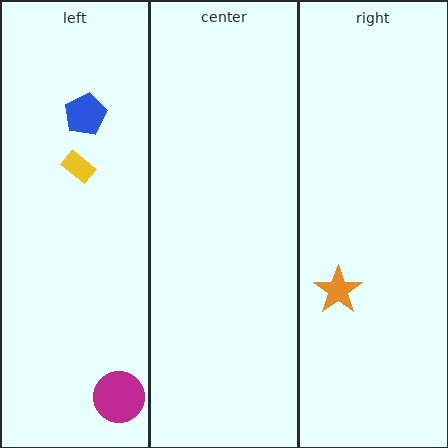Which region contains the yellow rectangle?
The left region.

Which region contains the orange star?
The right region.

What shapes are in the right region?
The orange star.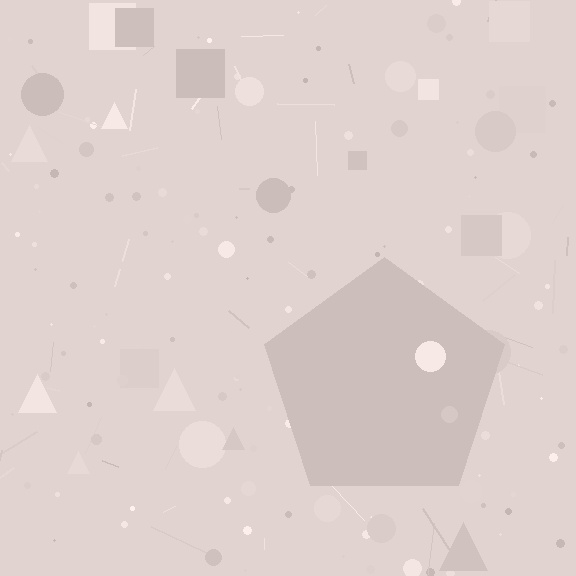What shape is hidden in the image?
A pentagon is hidden in the image.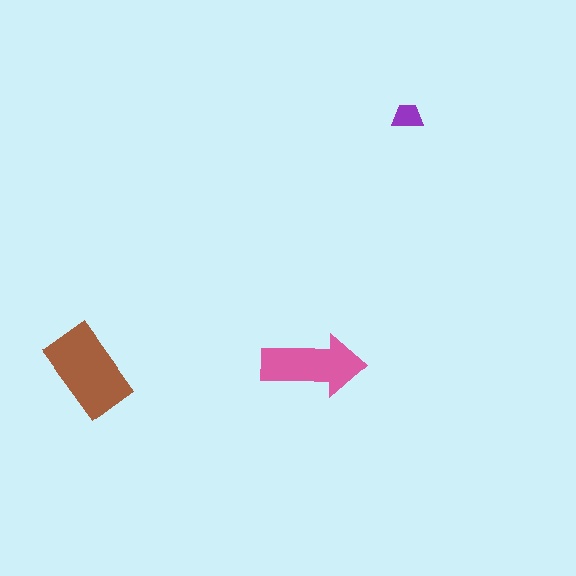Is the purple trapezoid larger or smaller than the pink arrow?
Smaller.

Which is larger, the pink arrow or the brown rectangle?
The brown rectangle.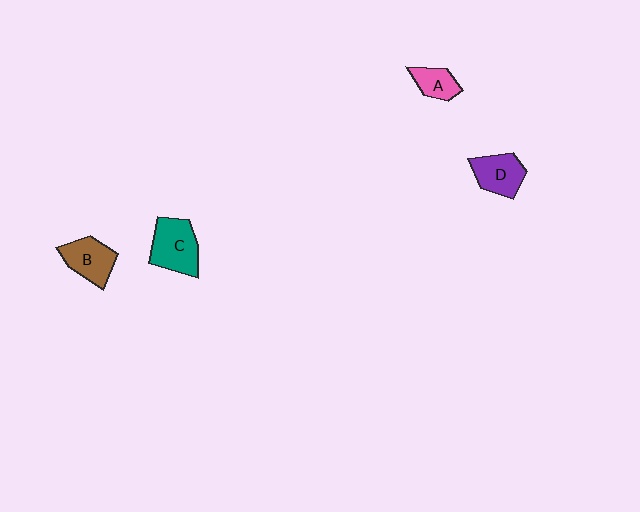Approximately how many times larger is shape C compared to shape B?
Approximately 1.2 times.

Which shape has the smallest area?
Shape A (pink).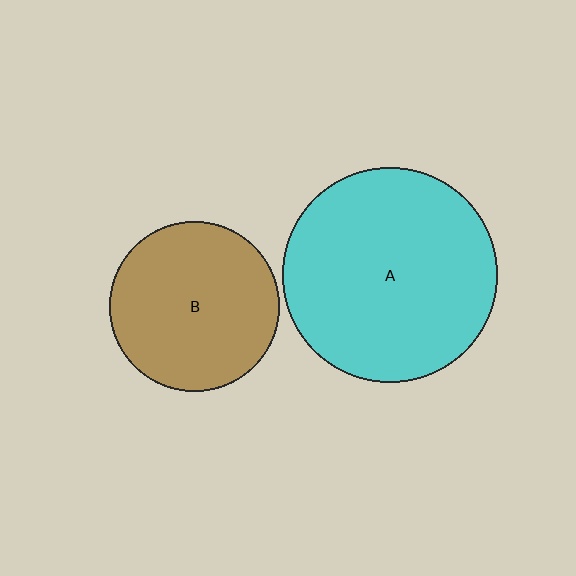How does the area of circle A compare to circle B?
Approximately 1.6 times.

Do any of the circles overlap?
No, none of the circles overlap.